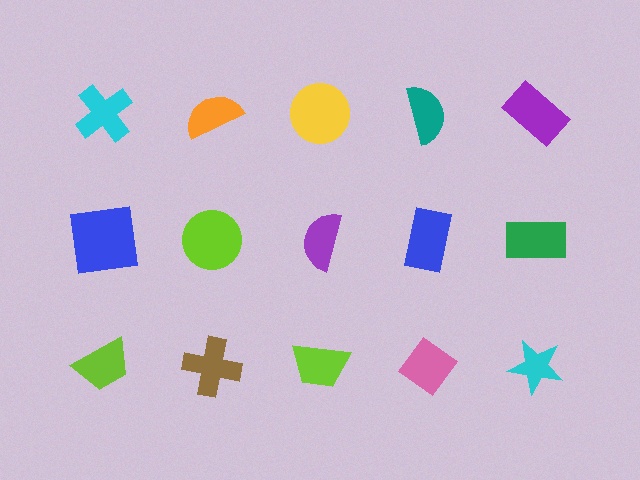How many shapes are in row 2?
5 shapes.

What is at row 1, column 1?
A cyan cross.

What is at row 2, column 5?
A green rectangle.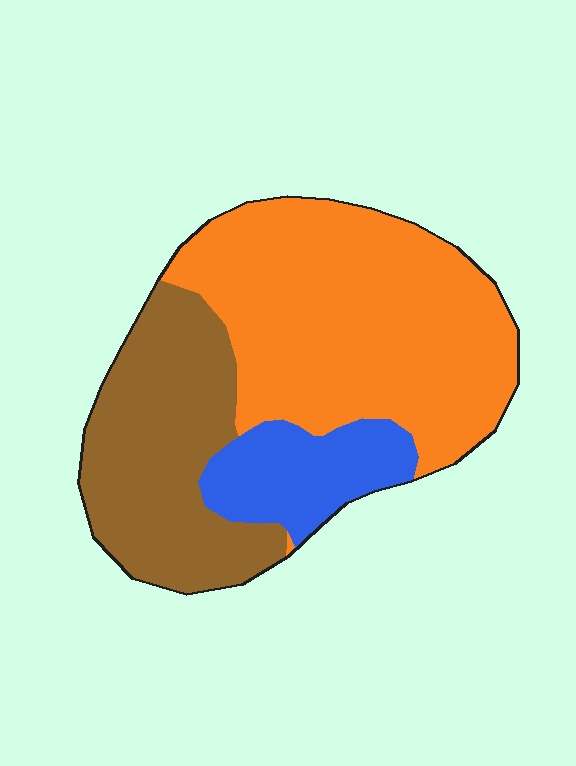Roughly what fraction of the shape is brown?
Brown takes up between a quarter and a half of the shape.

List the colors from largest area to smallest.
From largest to smallest: orange, brown, blue.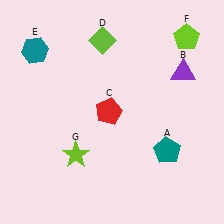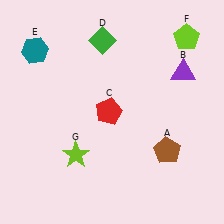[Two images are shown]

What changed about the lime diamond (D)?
In Image 1, D is lime. In Image 2, it changed to green.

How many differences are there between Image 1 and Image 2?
There are 2 differences between the two images.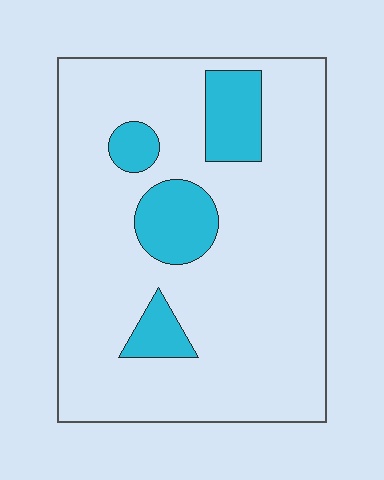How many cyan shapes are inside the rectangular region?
4.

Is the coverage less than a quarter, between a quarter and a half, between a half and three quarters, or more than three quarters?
Less than a quarter.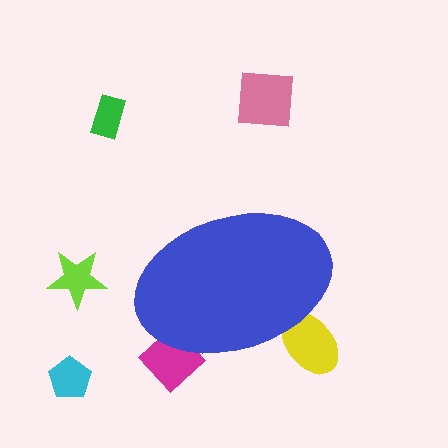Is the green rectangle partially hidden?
No, the green rectangle is fully visible.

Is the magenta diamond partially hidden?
Yes, the magenta diamond is partially hidden behind the blue ellipse.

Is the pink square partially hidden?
No, the pink square is fully visible.